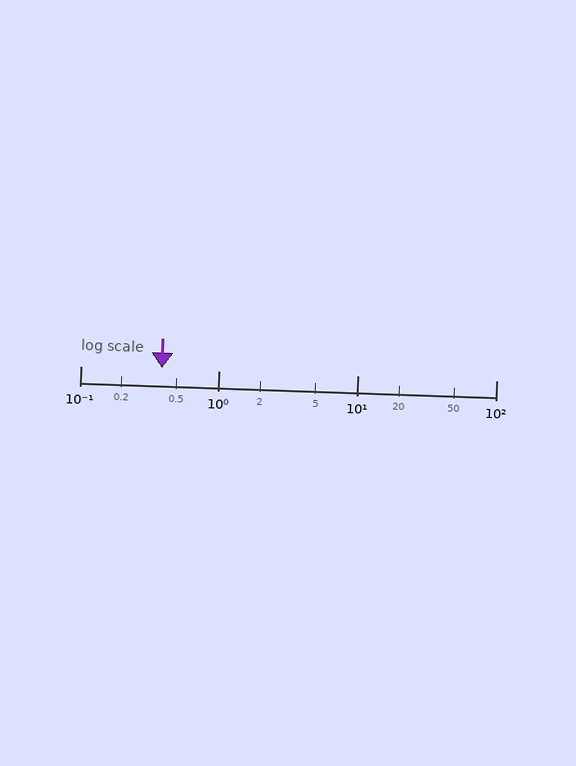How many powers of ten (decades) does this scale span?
The scale spans 3 decades, from 0.1 to 100.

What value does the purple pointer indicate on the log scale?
The pointer indicates approximately 0.39.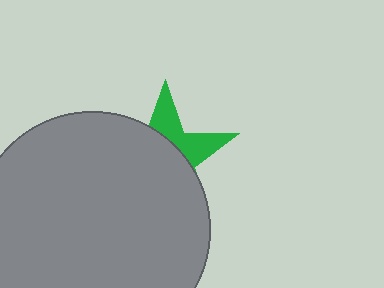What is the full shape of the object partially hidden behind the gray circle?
The partially hidden object is a green star.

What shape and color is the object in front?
The object in front is a gray circle.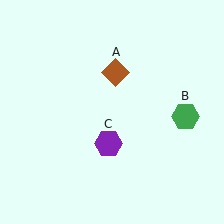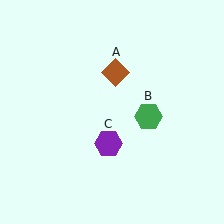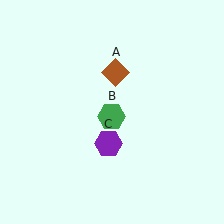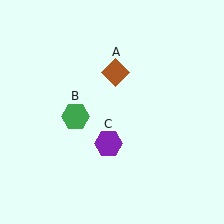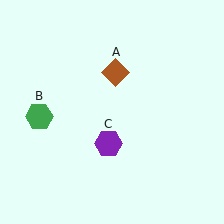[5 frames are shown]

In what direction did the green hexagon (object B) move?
The green hexagon (object B) moved left.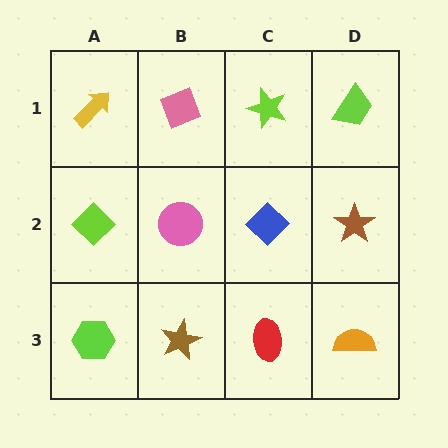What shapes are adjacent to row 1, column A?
A lime diamond (row 2, column A), a pink diamond (row 1, column B).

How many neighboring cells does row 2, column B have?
4.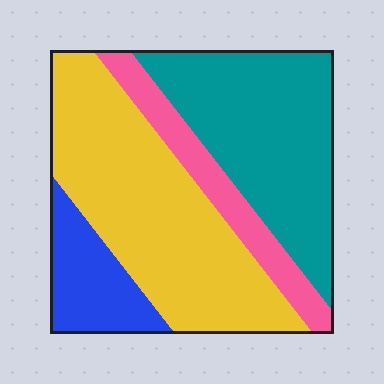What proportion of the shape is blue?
Blue covers 13% of the shape.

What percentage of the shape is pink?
Pink takes up less than a quarter of the shape.